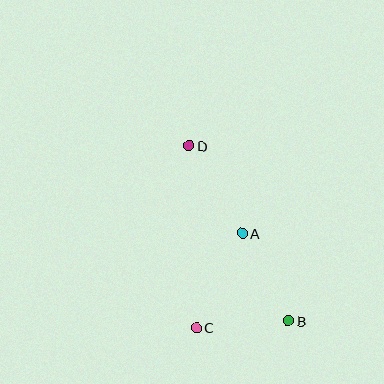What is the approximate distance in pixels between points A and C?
The distance between A and C is approximately 105 pixels.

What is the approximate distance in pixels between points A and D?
The distance between A and D is approximately 103 pixels.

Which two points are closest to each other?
Points B and C are closest to each other.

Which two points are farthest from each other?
Points B and D are farthest from each other.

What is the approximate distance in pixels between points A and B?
The distance between A and B is approximately 99 pixels.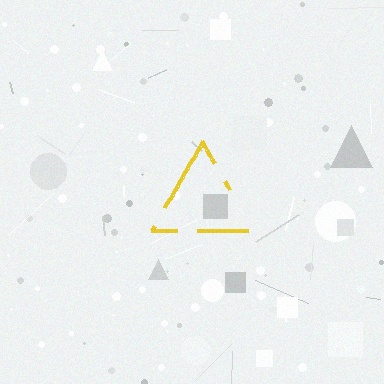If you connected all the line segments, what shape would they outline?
They would outline a triangle.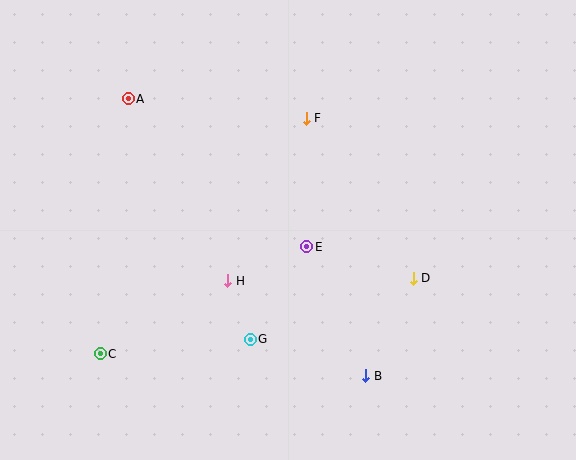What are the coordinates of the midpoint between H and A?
The midpoint between H and A is at (178, 190).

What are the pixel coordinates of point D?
Point D is at (413, 278).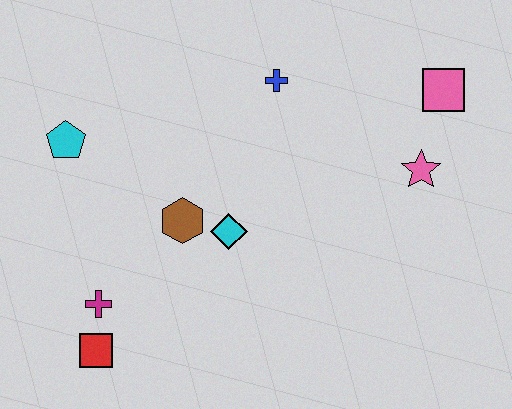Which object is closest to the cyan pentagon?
The brown hexagon is closest to the cyan pentagon.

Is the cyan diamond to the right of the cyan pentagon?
Yes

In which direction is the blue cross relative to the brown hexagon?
The blue cross is above the brown hexagon.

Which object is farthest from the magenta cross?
The pink square is farthest from the magenta cross.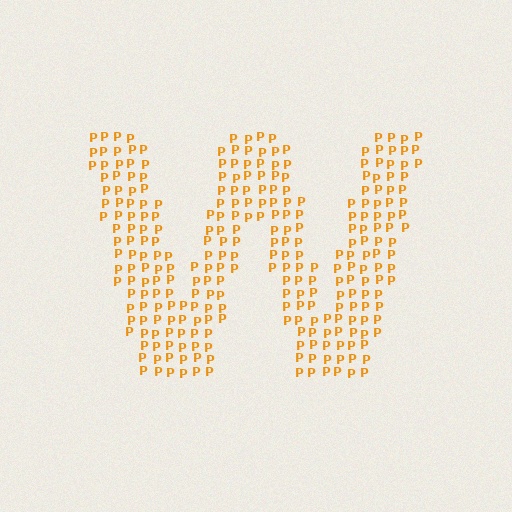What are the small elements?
The small elements are letter P's.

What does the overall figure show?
The overall figure shows the letter W.